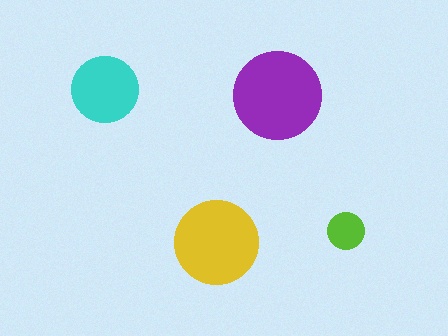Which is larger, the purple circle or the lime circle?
The purple one.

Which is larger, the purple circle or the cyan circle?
The purple one.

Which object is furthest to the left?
The cyan circle is leftmost.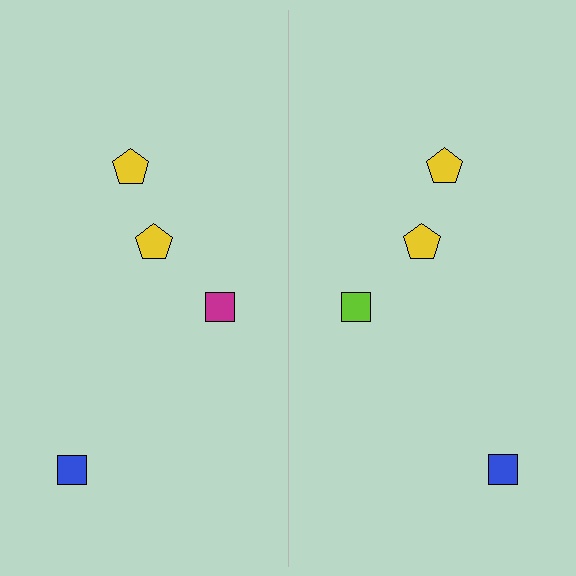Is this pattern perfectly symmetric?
No, the pattern is not perfectly symmetric. The lime square on the right side breaks the symmetry — its mirror counterpart is magenta.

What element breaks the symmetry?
The lime square on the right side breaks the symmetry — its mirror counterpart is magenta.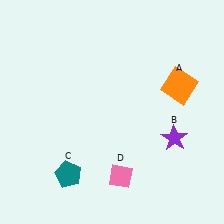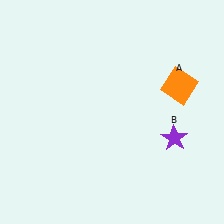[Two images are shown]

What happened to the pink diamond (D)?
The pink diamond (D) was removed in Image 2. It was in the bottom-right area of Image 1.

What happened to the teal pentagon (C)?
The teal pentagon (C) was removed in Image 2. It was in the bottom-left area of Image 1.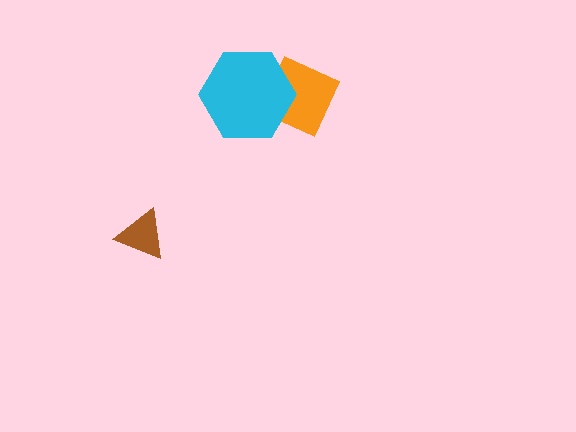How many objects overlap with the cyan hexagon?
1 object overlaps with the cyan hexagon.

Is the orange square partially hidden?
Yes, it is partially covered by another shape.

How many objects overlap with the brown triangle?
0 objects overlap with the brown triangle.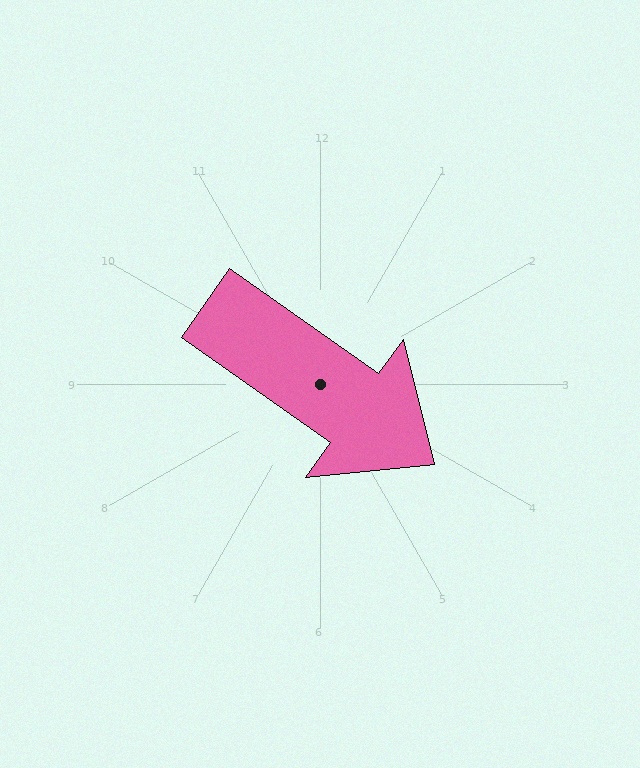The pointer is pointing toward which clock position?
Roughly 4 o'clock.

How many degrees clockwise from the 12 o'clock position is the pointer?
Approximately 125 degrees.